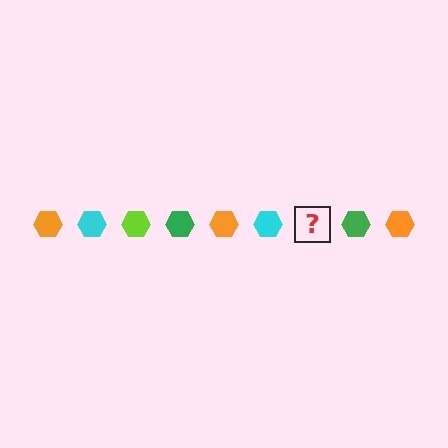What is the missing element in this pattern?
The missing element is a lime hexagon.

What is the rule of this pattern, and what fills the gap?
The rule is that the pattern cycles through orange, cyan, lime, green hexagons. The gap should be filled with a lime hexagon.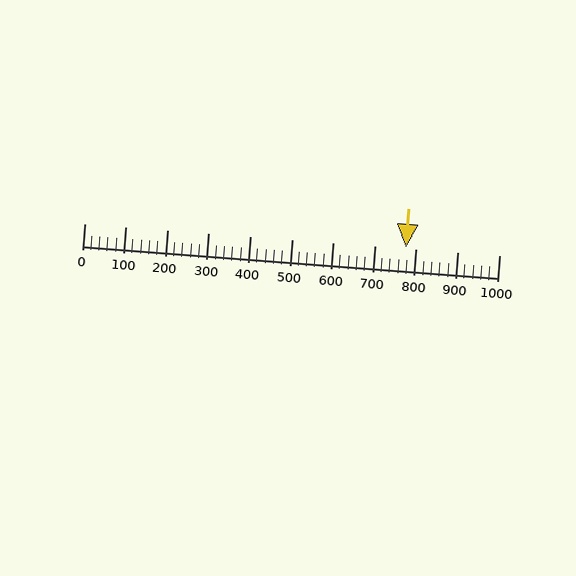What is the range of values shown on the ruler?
The ruler shows values from 0 to 1000.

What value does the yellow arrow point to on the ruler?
The yellow arrow points to approximately 776.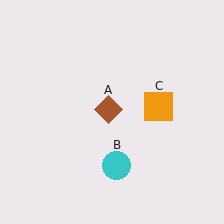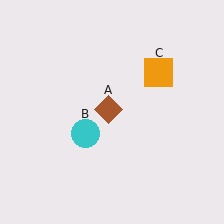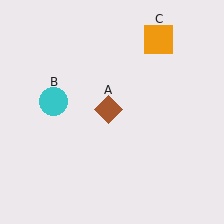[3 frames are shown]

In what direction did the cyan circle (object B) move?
The cyan circle (object B) moved up and to the left.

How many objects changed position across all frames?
2 objects changed position: cyan circle (object B), orange square (object C).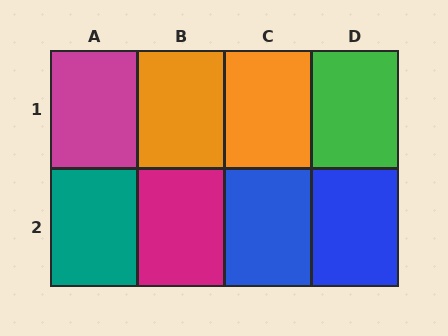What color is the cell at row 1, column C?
Orange.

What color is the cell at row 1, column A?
Magenta.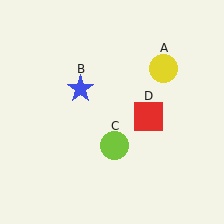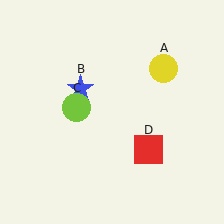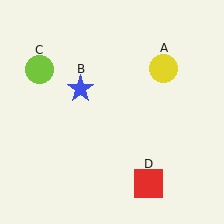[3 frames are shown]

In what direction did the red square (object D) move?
The red square (object D) moved down.